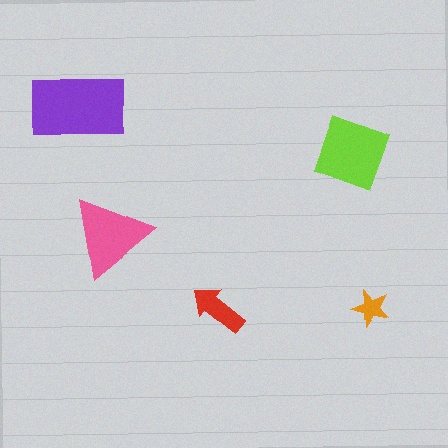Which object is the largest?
The purple rectangle.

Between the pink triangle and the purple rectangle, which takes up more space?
The purple rectangle.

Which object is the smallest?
The orange star.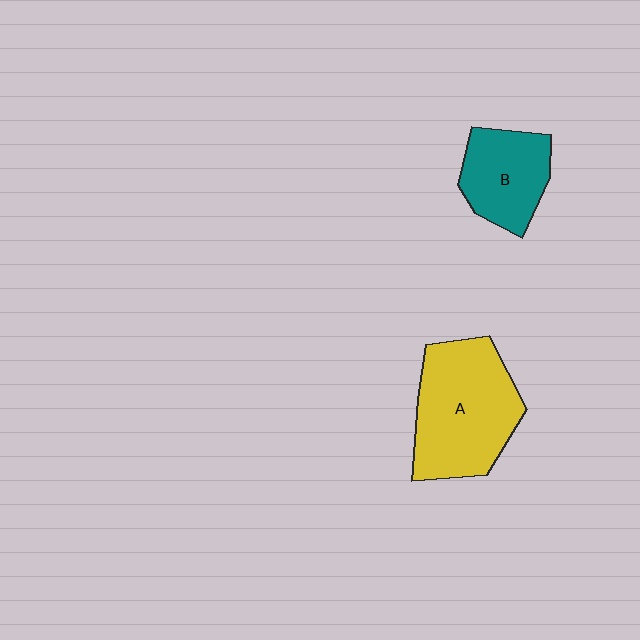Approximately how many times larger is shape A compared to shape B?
Approximately 1.7 times.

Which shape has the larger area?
Shape A (yellow).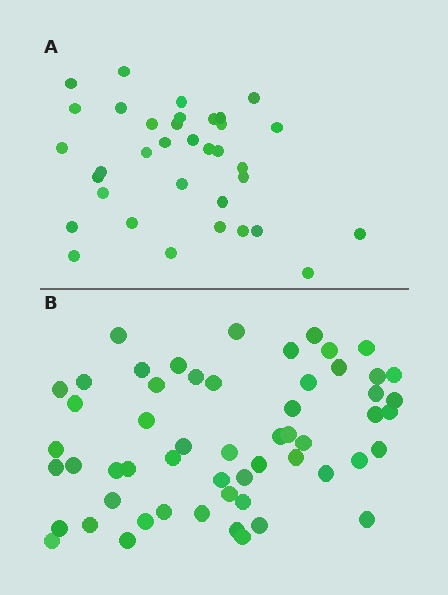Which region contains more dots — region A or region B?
Region B (the bottom region) has more dots.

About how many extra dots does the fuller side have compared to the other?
Region B has approximately 20 more dots than region A.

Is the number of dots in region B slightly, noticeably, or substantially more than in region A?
Region B has substantially more. The ratio is roughly 1.6 to 1.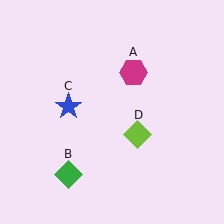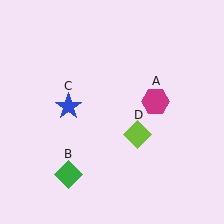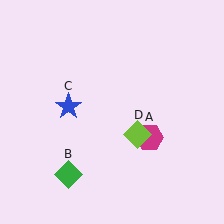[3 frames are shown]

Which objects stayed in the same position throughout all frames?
Green diamond (object B) and blue star (object C) and lime diamond (object D) remained stationary.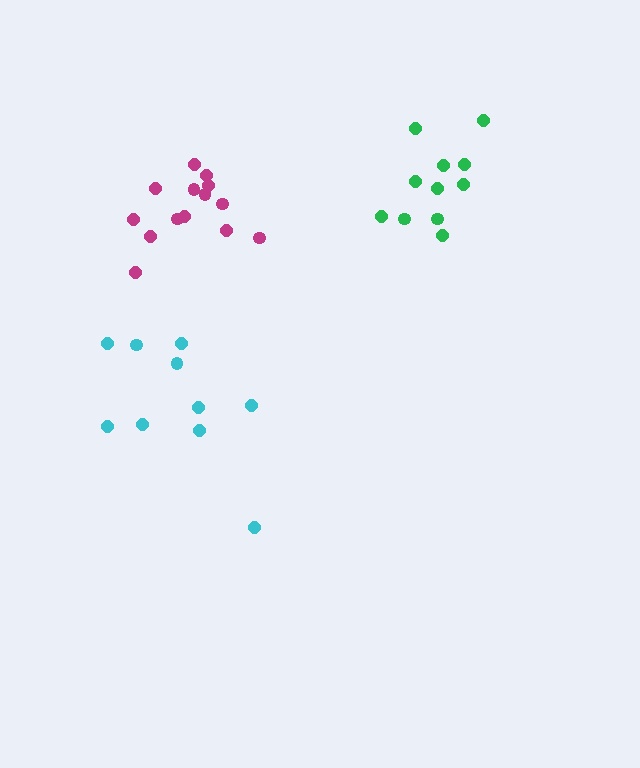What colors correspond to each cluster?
The clusters are colored: magenta, green, cyan.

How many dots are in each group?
Group 1: 14 dots, Group 2: 11 dots, Group 3: 10 dots (35 total).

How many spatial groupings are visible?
There are 3 spatial groupings.